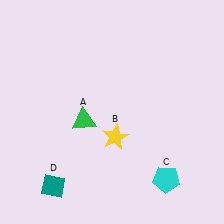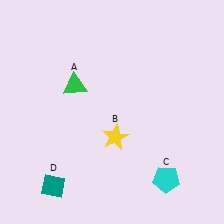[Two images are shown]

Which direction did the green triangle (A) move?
The green triangle (A) moved up.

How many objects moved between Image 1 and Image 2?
1 object moved between the two images.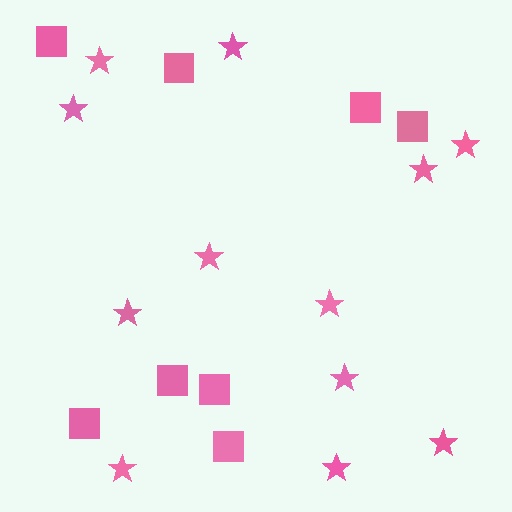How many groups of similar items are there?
There are 2 groups: one group of squares (8) and one group of stars (12).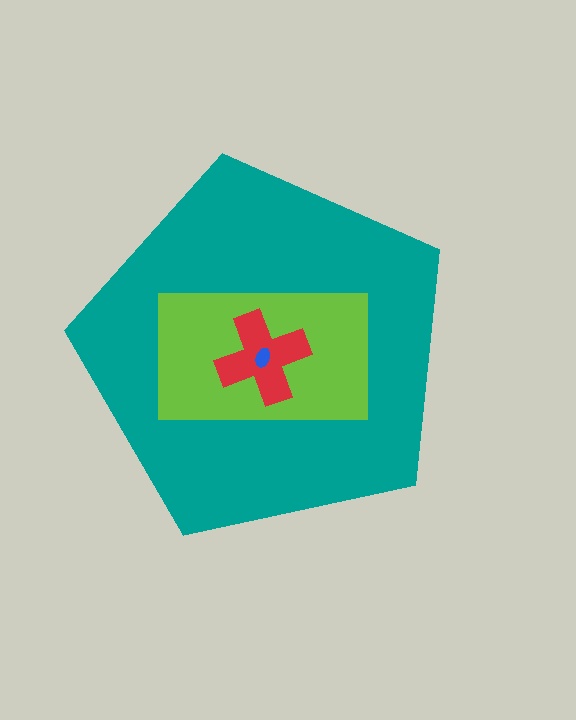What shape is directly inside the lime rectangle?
The red cross.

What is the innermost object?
The blue ellipse.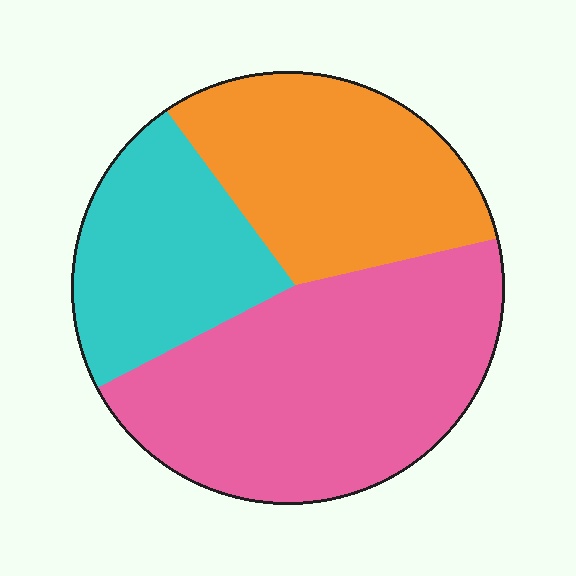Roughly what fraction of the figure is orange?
Orange takes up between a sixth and a third of the figure.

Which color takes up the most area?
Pink, at roughly 45%.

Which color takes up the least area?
Cyan, at roughly 25%.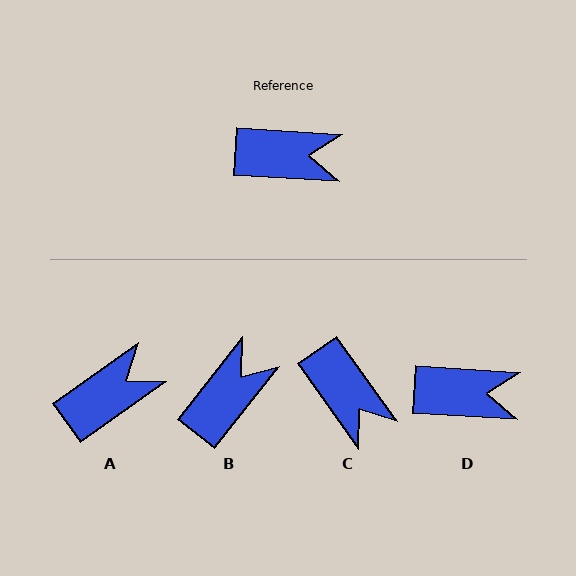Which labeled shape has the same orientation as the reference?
D.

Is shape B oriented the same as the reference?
No, it is off by about 55 degrees.